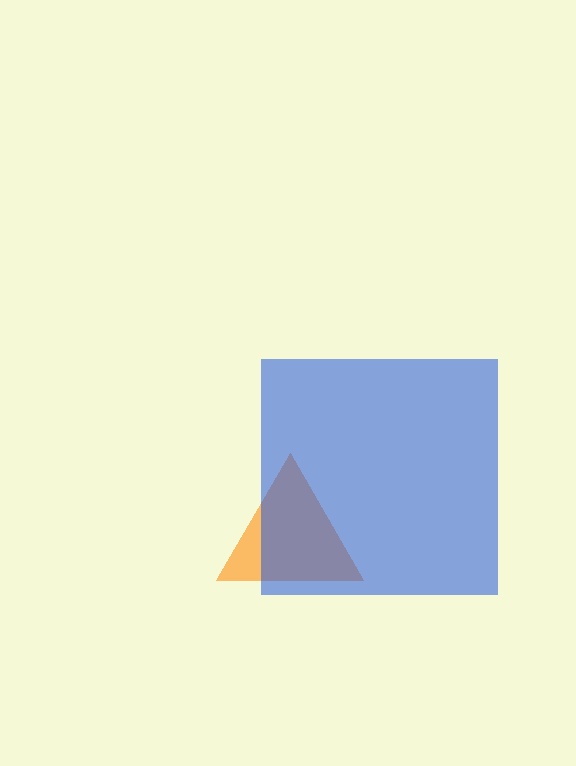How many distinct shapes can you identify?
There are 2 distinct shapes: an orange triangle, a blue square.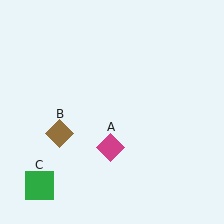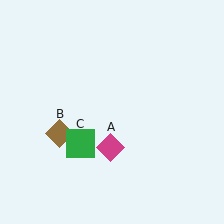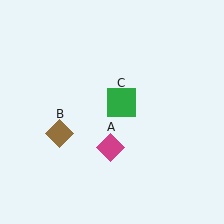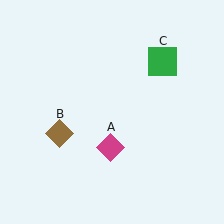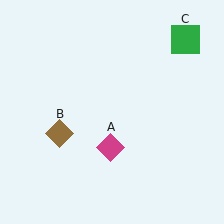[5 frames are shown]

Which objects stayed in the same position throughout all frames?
Magenta diamond (object A) and brown diamond (object B) remained stationary.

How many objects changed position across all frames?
1 object changed position: green square (object C).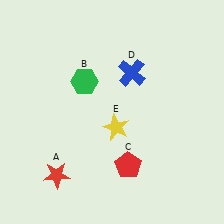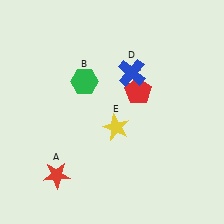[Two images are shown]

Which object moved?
The red pentagon (C) moved up.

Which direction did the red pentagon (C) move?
The red pentagon (C) moved up.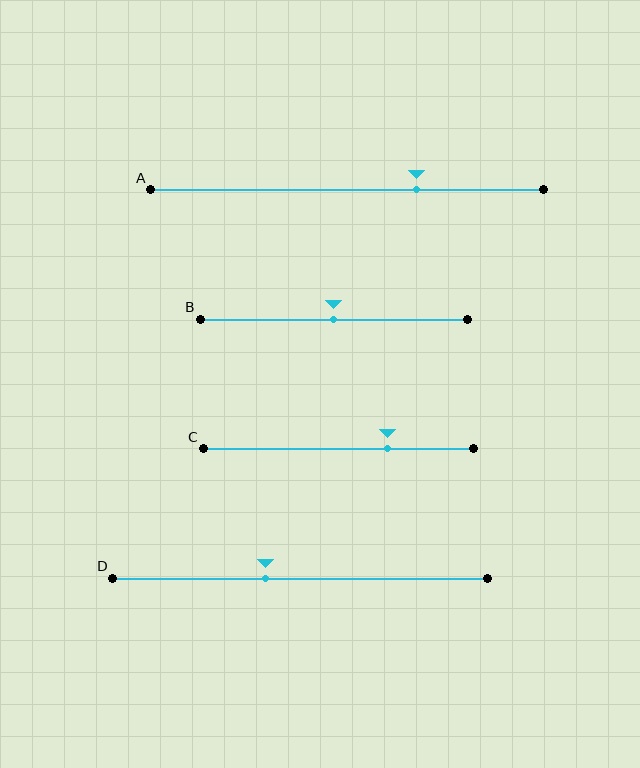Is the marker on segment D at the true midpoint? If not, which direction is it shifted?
No, the marker on segment D is shifted to the left by about 9% of the segment length.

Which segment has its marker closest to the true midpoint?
Segment B has its marker closest to the true midpoint.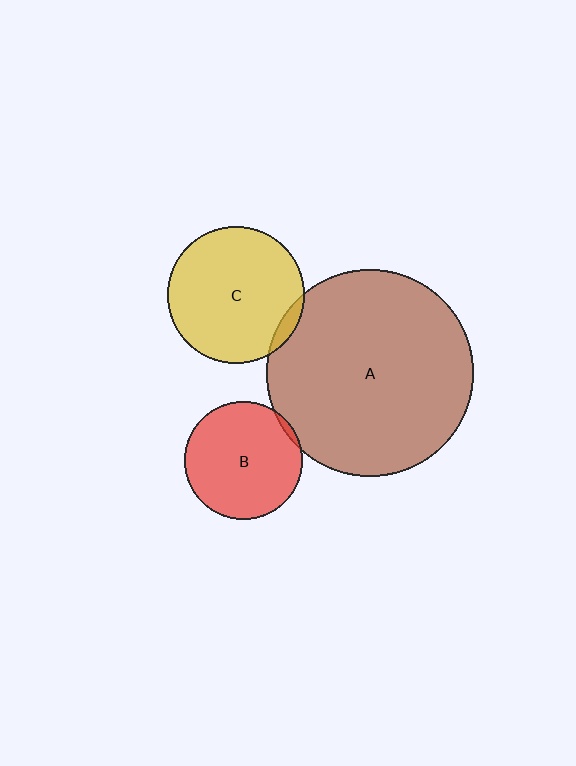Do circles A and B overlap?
Yes.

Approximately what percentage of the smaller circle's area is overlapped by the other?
Approximately 5%.